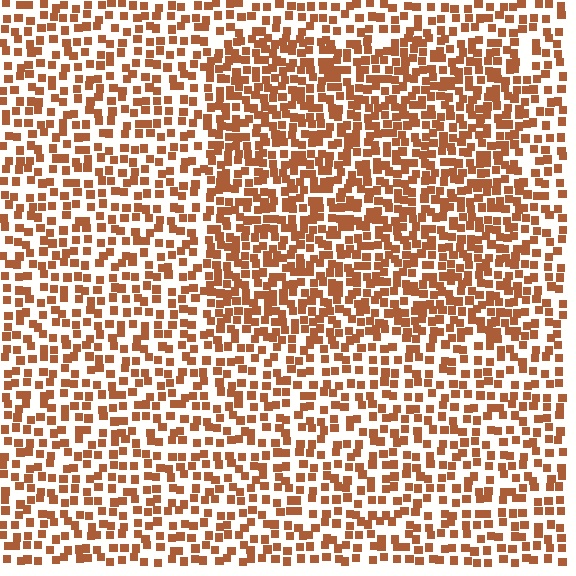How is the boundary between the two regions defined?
The boundary is defined by a change in element density (approximately 1.6x ratio). All elements are the same color, size, and shape.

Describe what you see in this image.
The image contains small brown elements arranged at two different densities. A rectangle-shaped region is visible where the elements are more densely packed than the surrounding area.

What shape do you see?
I see a rectangle.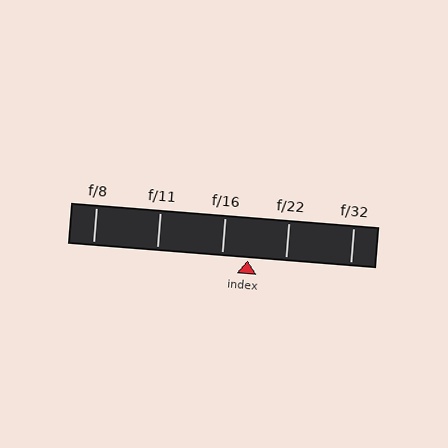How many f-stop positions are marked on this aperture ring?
There are 5 f-stop positions marked.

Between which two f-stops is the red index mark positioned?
The index mark is between f/16 and f/22.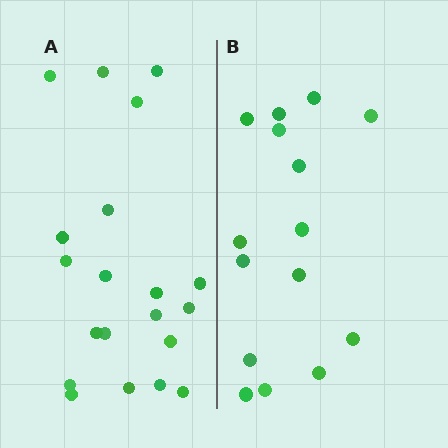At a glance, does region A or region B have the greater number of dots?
Region A (the left region) has more dots.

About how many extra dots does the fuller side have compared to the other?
Region A has about 5 more dots than region B.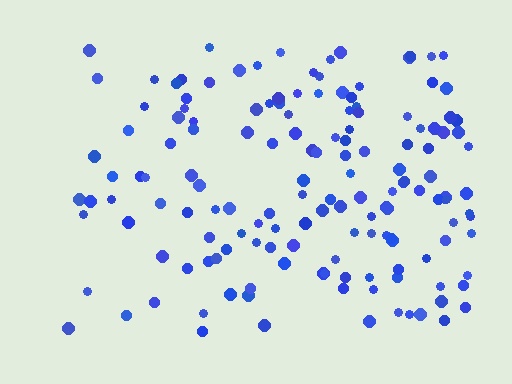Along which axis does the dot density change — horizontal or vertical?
Horizontal.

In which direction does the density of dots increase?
From left to right, with the right side densest.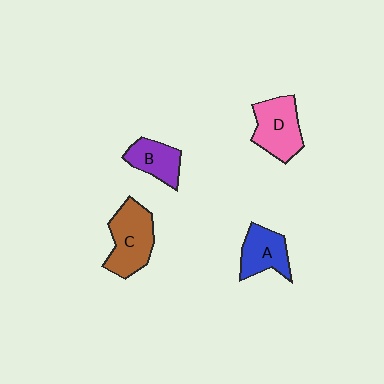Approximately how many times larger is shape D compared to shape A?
Approximately 1.3 times.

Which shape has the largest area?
Shape C (brown).